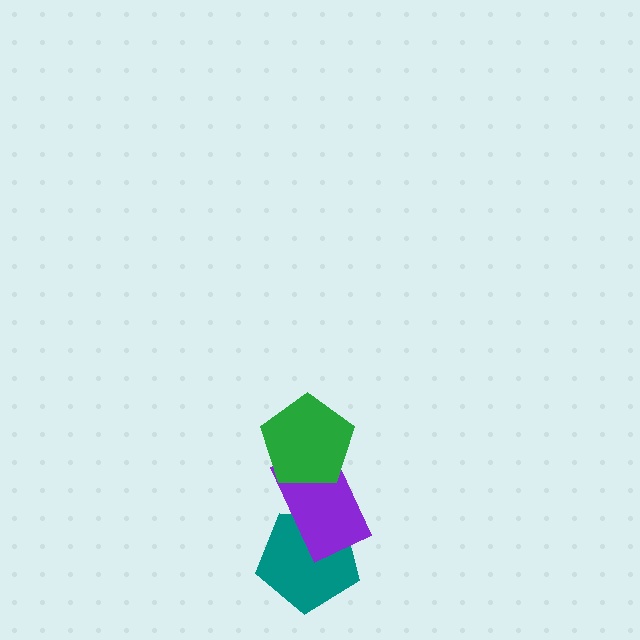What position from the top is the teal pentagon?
The teal pentagon is 3rd from the top.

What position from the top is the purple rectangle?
The purple rectangle is 2nd from the top.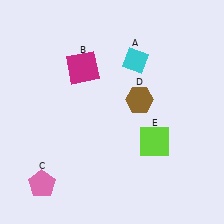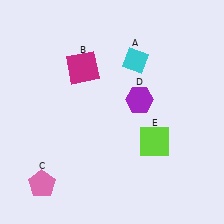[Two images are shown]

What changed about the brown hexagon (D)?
In Image 1, D is brown. In Image 2, it changed to purple.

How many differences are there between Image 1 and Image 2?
There is 1 difference between the two images.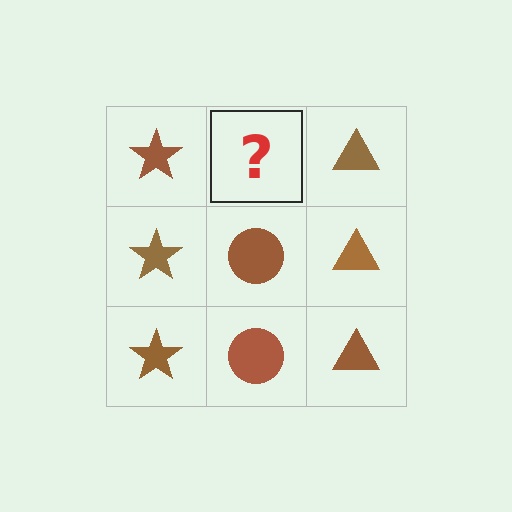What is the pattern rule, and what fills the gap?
The rule is that each column has a consistent shape. The gap should be filled with a brown circle.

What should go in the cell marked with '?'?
The missing cell should contain a brown circle.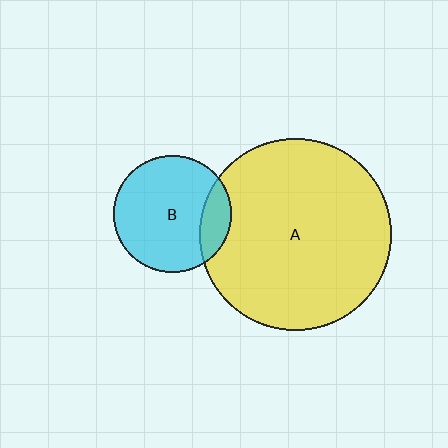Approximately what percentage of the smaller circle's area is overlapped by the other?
Approximately 15%.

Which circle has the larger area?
Circle A (yellow).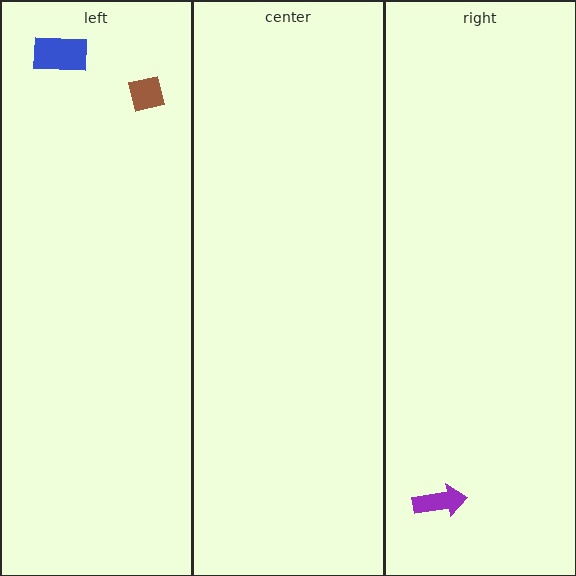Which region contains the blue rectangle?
The left region.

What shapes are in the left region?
The brown square, the blue rectangle.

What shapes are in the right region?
The purple arrow.